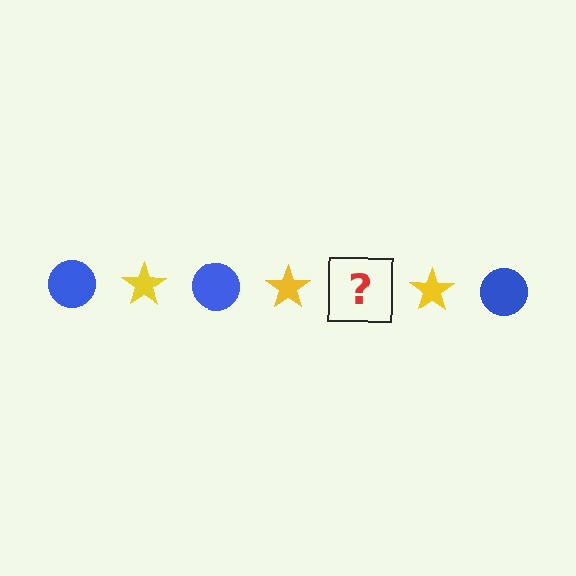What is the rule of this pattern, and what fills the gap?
The rule is that the pattern alternates between blue circle and yellow star. The gap should be filled with a blue circle.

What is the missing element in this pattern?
The missing element is a blue circle.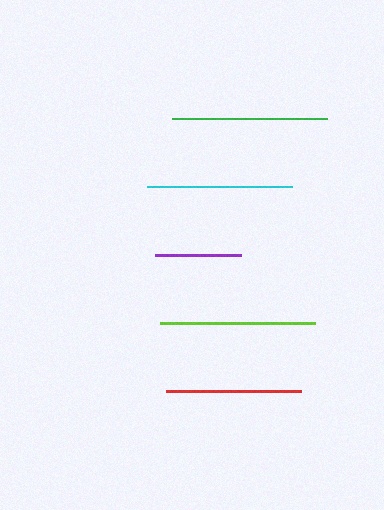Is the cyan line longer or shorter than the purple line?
The cyan line is longer than the purple line.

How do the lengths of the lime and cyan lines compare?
The lime and cyan lines are approximately the same length.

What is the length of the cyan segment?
The cyan segment is approximately 145 pixels long.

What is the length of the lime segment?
The lime segment is approximately 155 pixels long.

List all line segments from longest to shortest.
From longest to shortest: lime, green, cyan, red, purple.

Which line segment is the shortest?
The purple line is the shortest at approximately 86 pixels.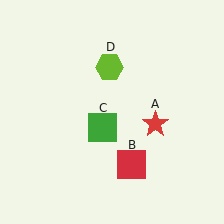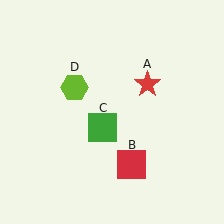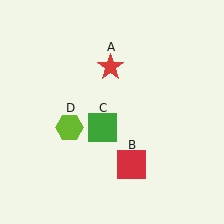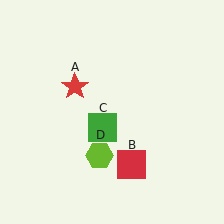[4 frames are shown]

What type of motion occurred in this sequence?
The red star (object A), lime hexagon (object D) rotated counterclockwise around the center of the scene.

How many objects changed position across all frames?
2 objects changed position: red star (object A), lime hexagon (object D).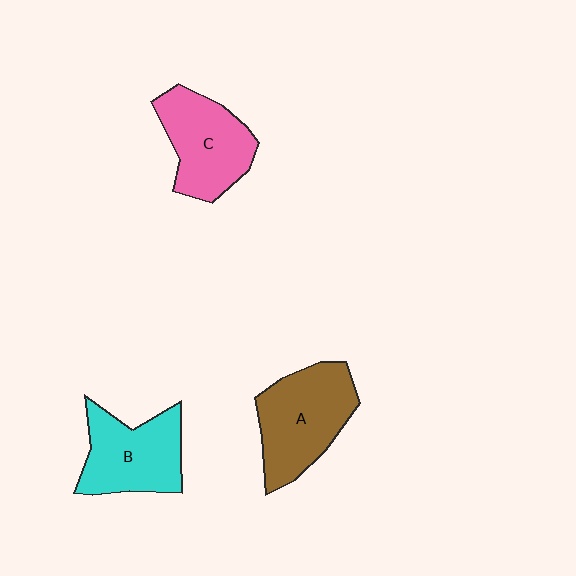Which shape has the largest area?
Shape A (brown).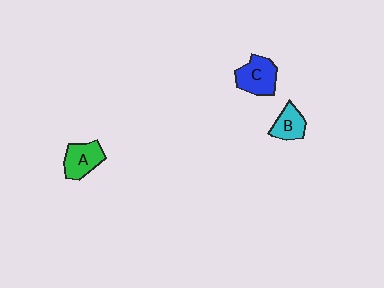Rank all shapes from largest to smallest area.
From largest to smallest: C (blue), A (green), B (cyan).